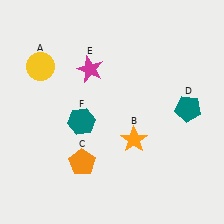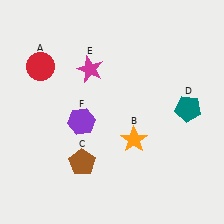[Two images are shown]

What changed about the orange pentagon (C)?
In Image 1, C is orange. In Image 2, it changed to brown.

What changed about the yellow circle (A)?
In Image 1, A is yellow. In Image 2, it changed to red.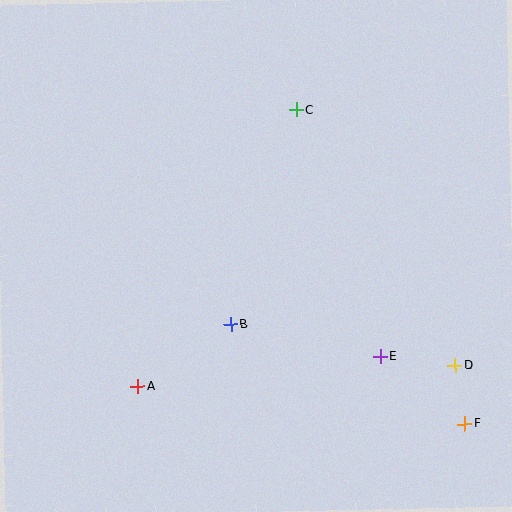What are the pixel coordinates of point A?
Point A is at (138, 386).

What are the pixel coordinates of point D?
Point D is at (455, 365).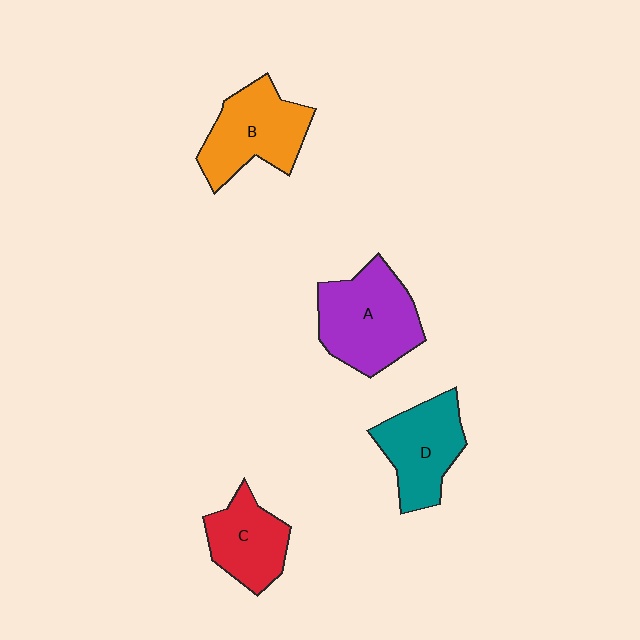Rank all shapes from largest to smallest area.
From largest to smallest: A (purple), B (orange), D (teal), C (red).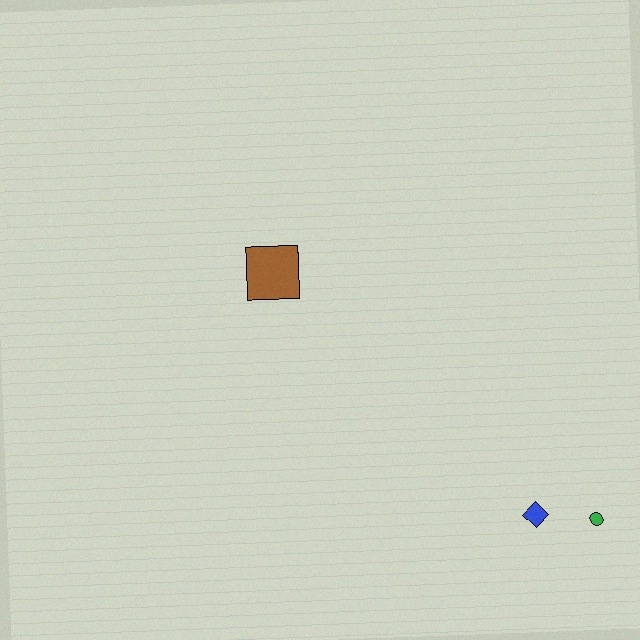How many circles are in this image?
There is 1 circle.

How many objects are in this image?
There are 3 objects.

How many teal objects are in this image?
There are no teal objects.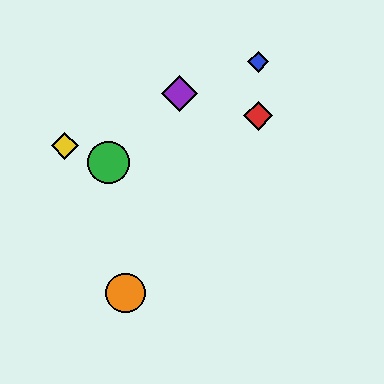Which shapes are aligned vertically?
The red diamond, the blue diamond are aligned vertically.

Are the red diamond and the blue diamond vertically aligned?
Yes, both are at x≈258.